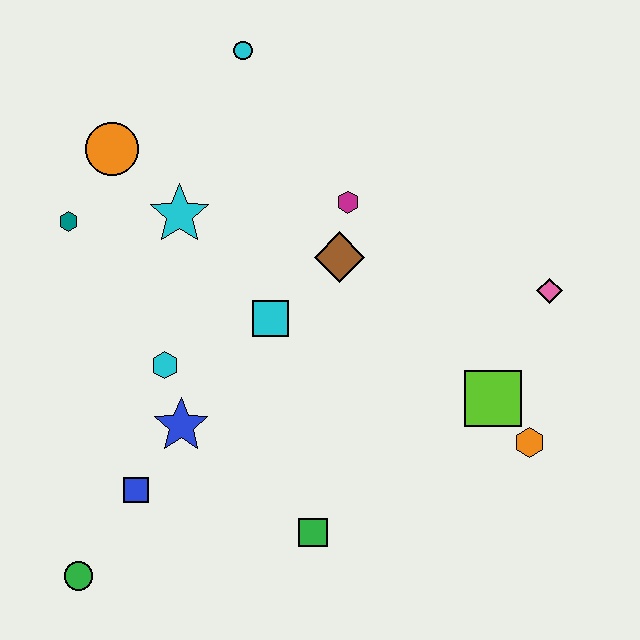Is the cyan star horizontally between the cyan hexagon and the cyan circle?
Yes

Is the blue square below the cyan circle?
Yes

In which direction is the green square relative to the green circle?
The green square is to the right of the green circle.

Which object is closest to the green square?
The blue star is closest to the green square.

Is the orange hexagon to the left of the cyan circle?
No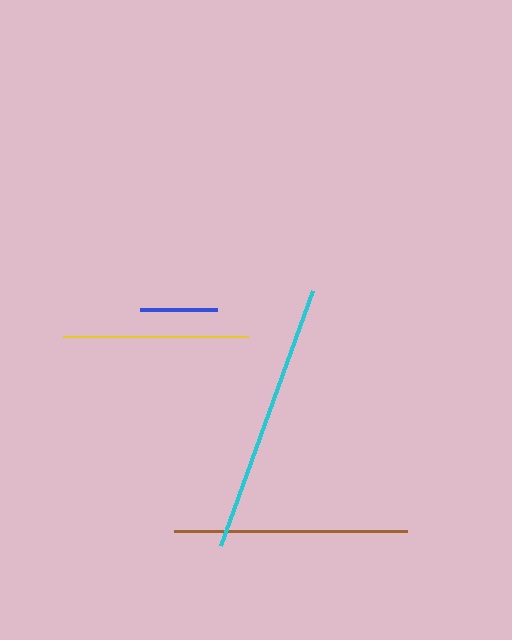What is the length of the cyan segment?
The cyan segment is approximately 271 pixels long.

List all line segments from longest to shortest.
From longest to shortest: cyan, brown, yellow, blue.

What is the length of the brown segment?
The brown segment is approximately 233 pixels long.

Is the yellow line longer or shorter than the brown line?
The brown line is longer than the yellow line.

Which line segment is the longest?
The cyan line is the longest at approximately 271 pixels.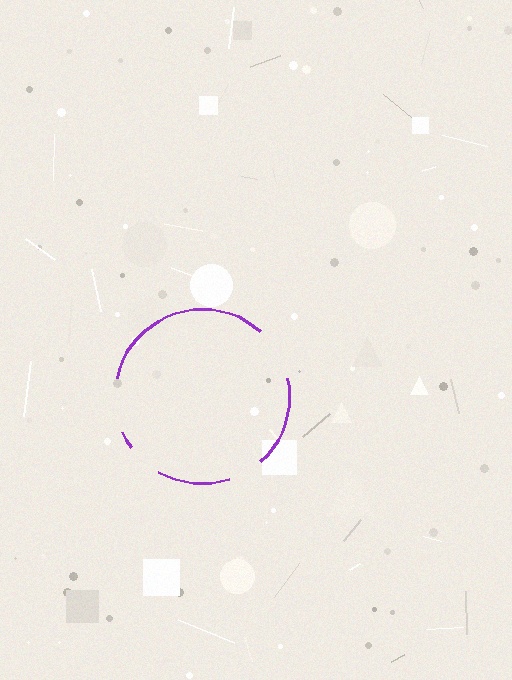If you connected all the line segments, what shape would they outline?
They would outline a circle.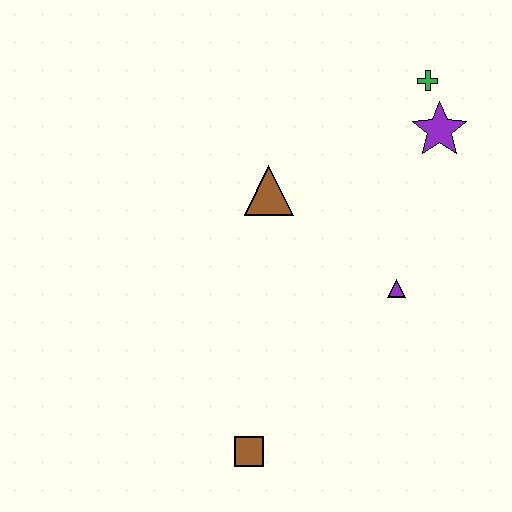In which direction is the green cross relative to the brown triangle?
The green cross is to the right of the brown triangle.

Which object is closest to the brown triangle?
The purple triangle is closest to the brown triangle.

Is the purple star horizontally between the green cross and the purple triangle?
No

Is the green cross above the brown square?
Yes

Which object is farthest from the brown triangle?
The brown square is farthest from the brown triangle.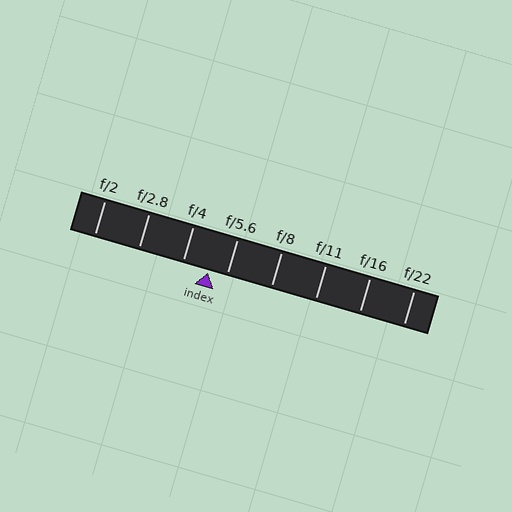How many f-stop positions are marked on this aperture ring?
There are 8 f-stop positions marked.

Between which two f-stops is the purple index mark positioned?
The index mark is between f/4 and f/5.6.